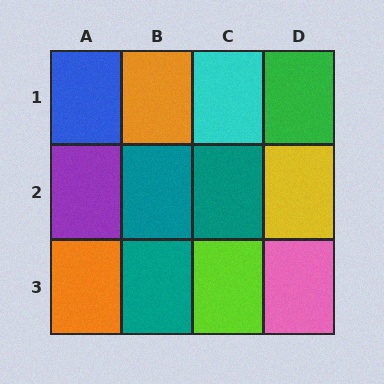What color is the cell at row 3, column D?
Pink.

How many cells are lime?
1 cell is lime.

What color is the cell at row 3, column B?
Teal.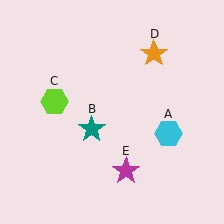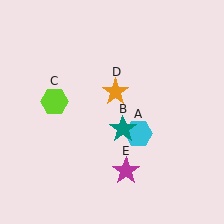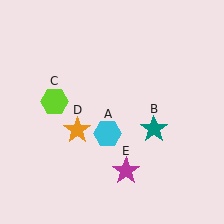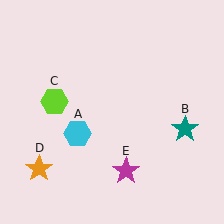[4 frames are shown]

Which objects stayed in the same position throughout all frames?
Lime hexagon (object C) and magenta star (object E) remained stationary.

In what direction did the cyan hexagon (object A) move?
The cyan hexagon (object A) moved left.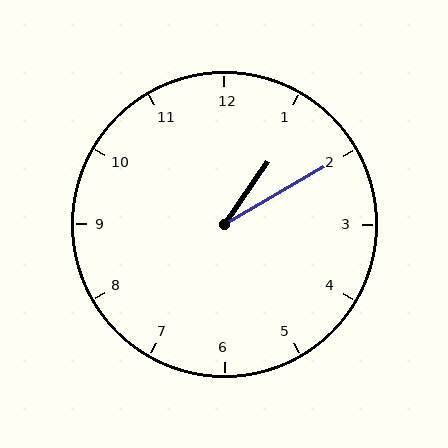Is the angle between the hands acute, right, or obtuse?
It is acute.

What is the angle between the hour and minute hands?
Approximately 25 degrees.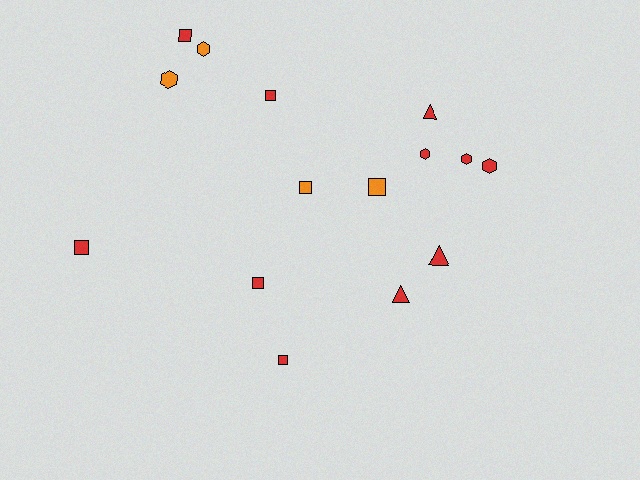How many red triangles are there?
There are 3 red triangles.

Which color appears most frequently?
Red, with 11 objects.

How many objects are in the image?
There are 15 objects.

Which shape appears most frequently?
Square, with 7 objects.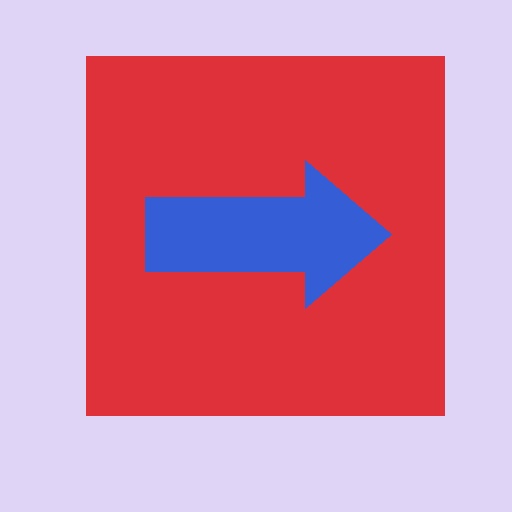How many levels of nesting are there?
2.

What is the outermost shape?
The red square.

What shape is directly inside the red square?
The blue arrow.